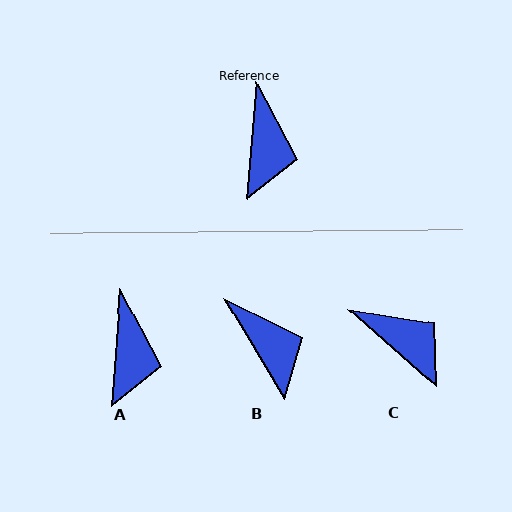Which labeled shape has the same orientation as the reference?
A.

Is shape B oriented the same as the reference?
No, it is off by about 35 degrees.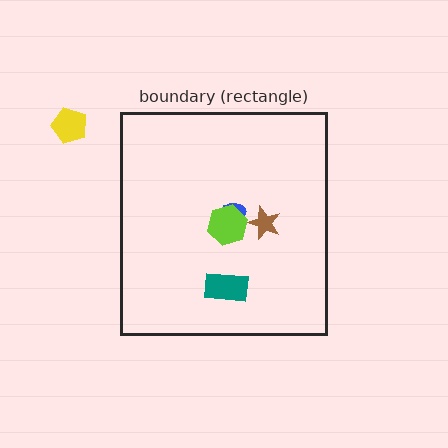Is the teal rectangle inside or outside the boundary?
Inside.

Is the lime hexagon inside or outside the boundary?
Inside.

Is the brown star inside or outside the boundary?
Inside.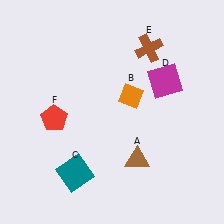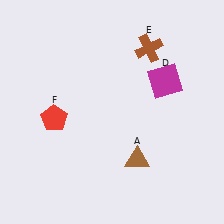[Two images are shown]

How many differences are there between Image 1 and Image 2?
There are 2 differences between the two images.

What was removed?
The teal square (C), the orange diamond (B) were removed in Image 2.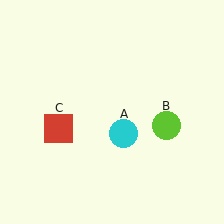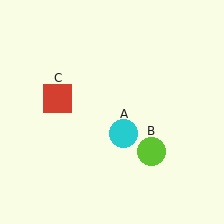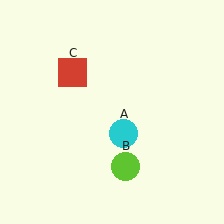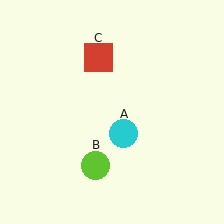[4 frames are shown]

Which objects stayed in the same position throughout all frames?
Cyan circle (object A) remained stationary.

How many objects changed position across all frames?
2 objects changed position: lime circle (object B), red square (object C).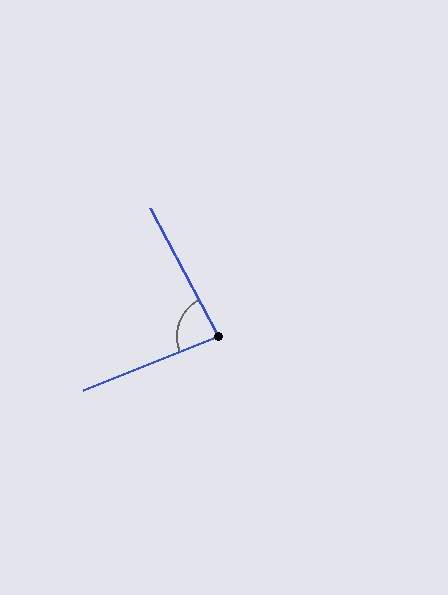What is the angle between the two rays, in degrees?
Approximately 84 degrees.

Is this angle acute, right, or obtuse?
It is acute.